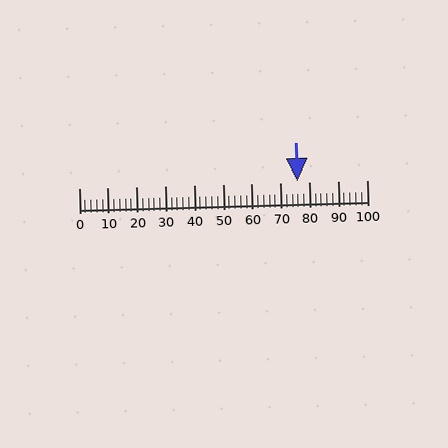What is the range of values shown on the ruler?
The ruler shows values from 0 to 100.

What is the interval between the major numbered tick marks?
The major tick marks are spaced 10 units apart.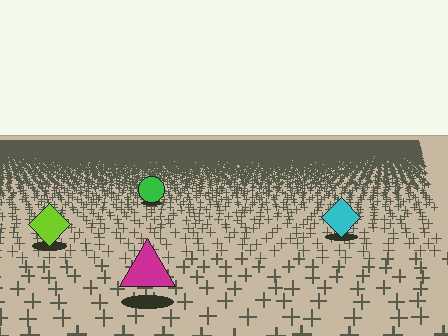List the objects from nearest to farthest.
From nearest to farthest: the magenta triangle, the lime diamond, the cyan diamond, the green circle.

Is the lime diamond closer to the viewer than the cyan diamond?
Yes. The lime diamond is closer — you can tell from the texture gradient: the ground texture is coarser near it.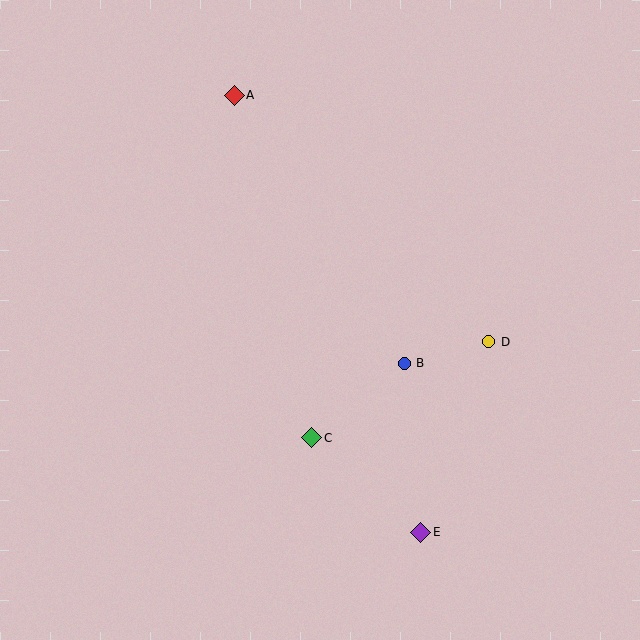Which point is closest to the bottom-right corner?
Point E is closest to the bottom-right corner.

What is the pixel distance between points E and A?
The distance between E and A is 475 pixels.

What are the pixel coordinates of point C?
Point C is at (312, 438).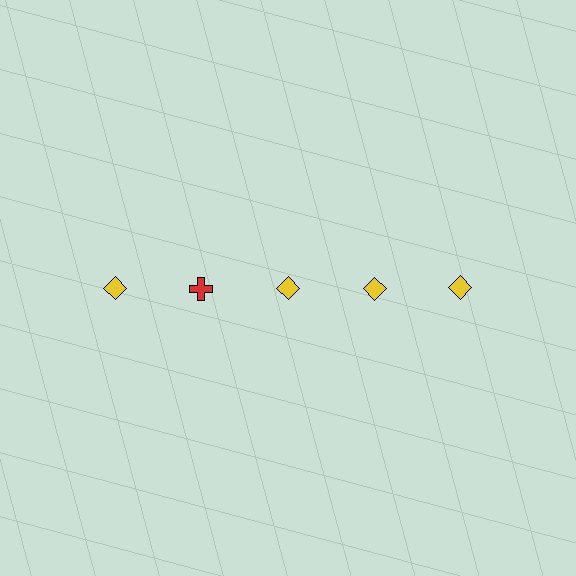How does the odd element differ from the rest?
It differs in both color (red instead of yellow) and shape (cross instead of diamond).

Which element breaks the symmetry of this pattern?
The red cross in the top row, second from left column breaks the symmetry. All other shapes are yellow diamonds.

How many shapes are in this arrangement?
There are 5 shapes arranged in a grid pattern.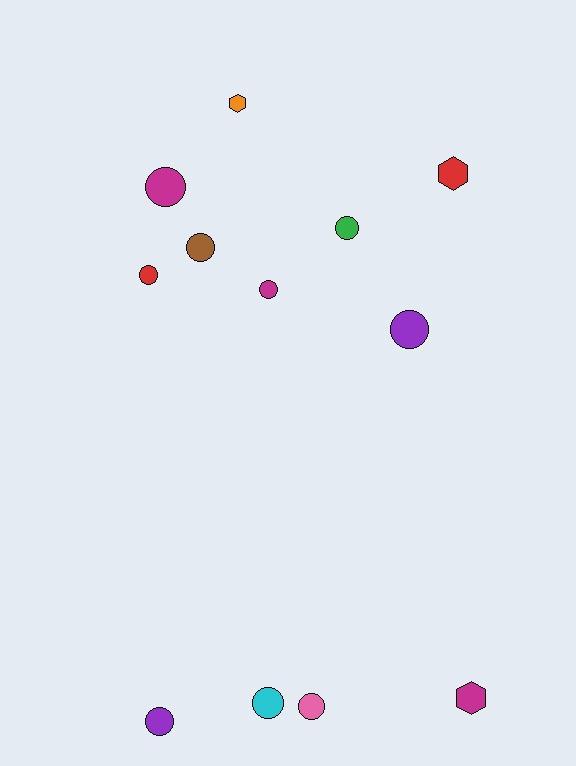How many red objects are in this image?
There are 2 red objects.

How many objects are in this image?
There are 12 objects.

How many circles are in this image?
There are 9 circles.